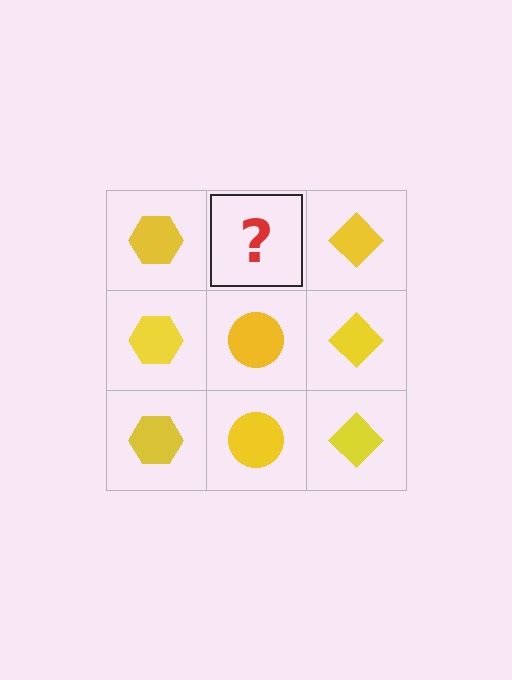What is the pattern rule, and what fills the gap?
The rule is that each column has a consistent shape. The gap should be filled with a yellow circle.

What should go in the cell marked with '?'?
The missing cell should contain a yellow circle.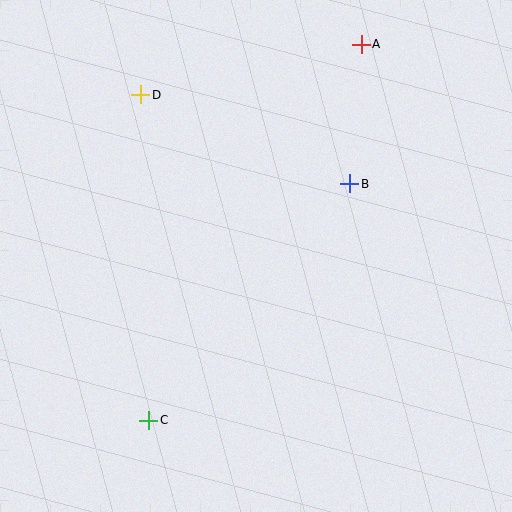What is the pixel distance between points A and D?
The distance between A and D is 226 pixels.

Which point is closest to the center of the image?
Point B at (350, 184) is closest to the center.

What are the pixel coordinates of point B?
Point B is at (350, 184).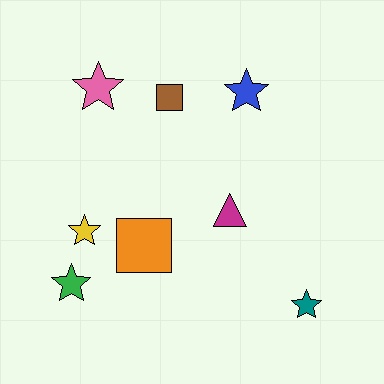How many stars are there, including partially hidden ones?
There are 5 stars.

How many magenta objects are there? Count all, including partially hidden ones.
There is 1 magenta object.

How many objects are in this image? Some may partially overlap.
There are 8 objects.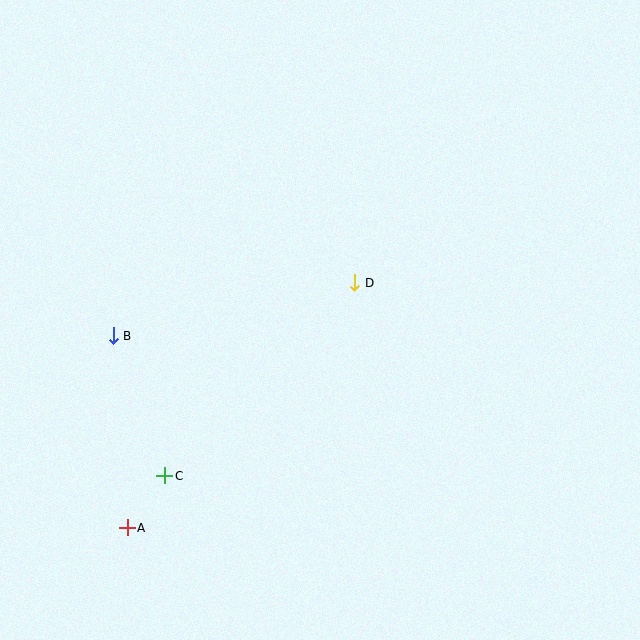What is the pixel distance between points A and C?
The distance between A and C is 64 pixels.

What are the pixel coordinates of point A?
Point A is at (127, 528).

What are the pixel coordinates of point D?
Point D is at (355, 283).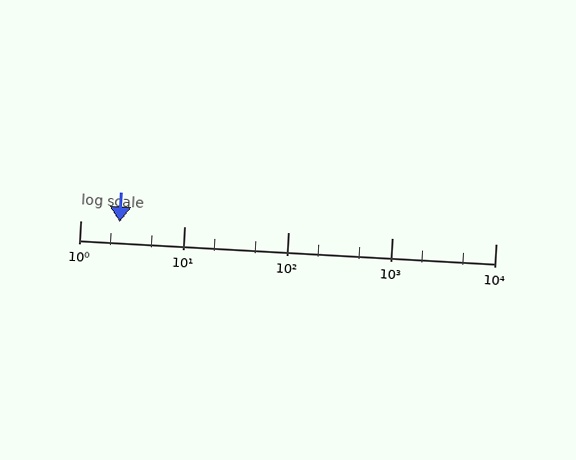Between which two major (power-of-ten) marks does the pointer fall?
The pointer is between 1 and 10.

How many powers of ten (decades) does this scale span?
The scale spans 4 decades, from 1 to 10000.